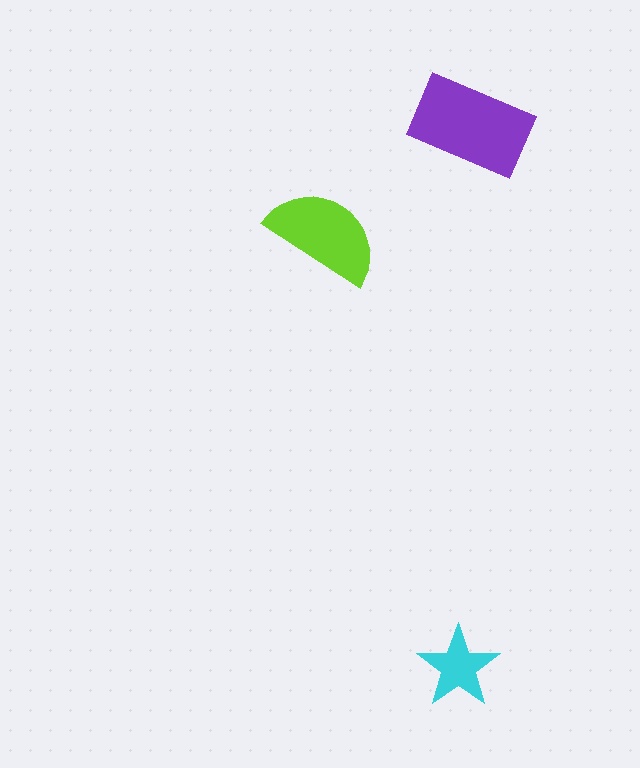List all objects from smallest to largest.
The cyan star, the lime semicircle, the purple rectangle.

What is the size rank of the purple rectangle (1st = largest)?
1st.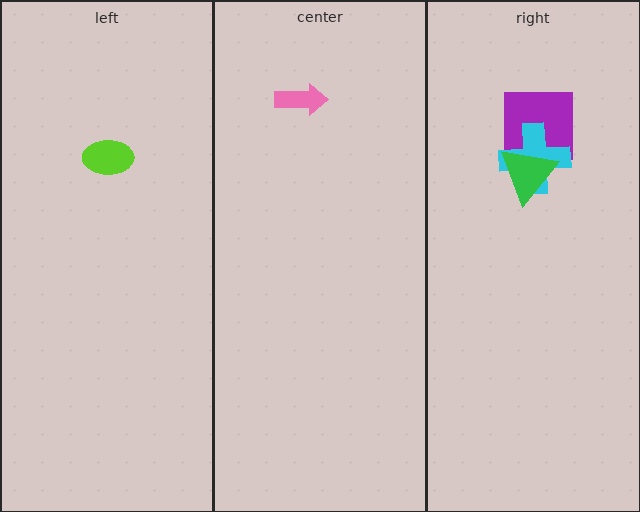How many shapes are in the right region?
3.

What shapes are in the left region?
The lime ellipse.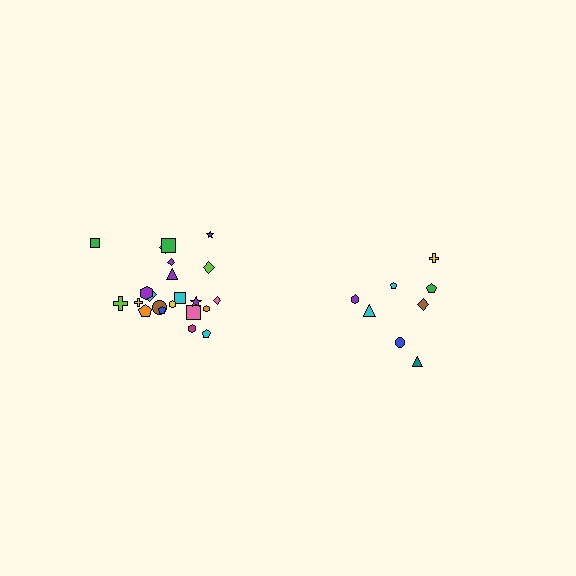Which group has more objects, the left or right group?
The left group.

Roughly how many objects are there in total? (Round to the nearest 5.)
Roughly 30 objects in total.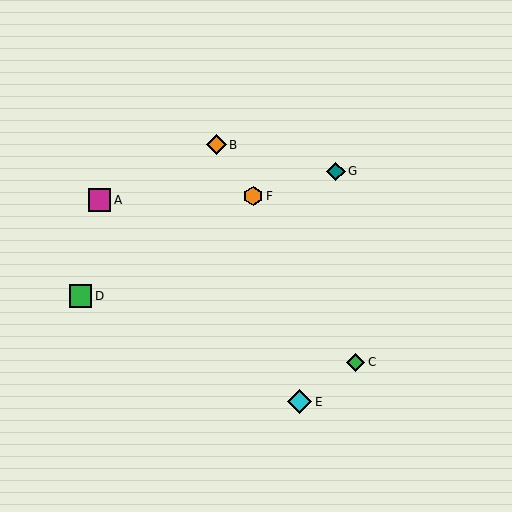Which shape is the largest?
The cyan diamond (labeled E) is the largest.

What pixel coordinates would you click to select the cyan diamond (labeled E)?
Click at (300, 402) to select the cyan diamond E.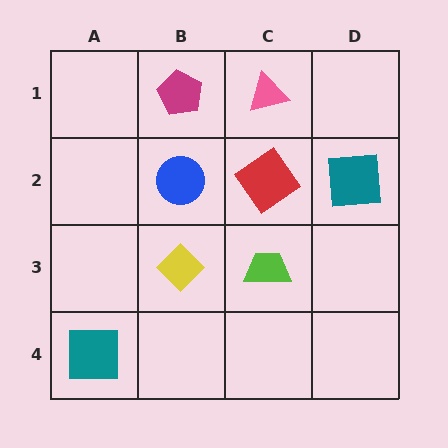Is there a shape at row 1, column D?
No, that cell is empty.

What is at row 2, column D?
A teal square.